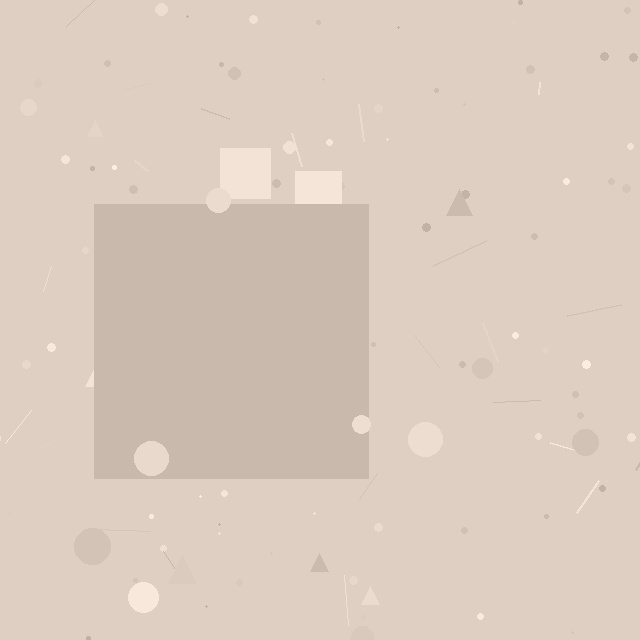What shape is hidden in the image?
A square is hidden in the image.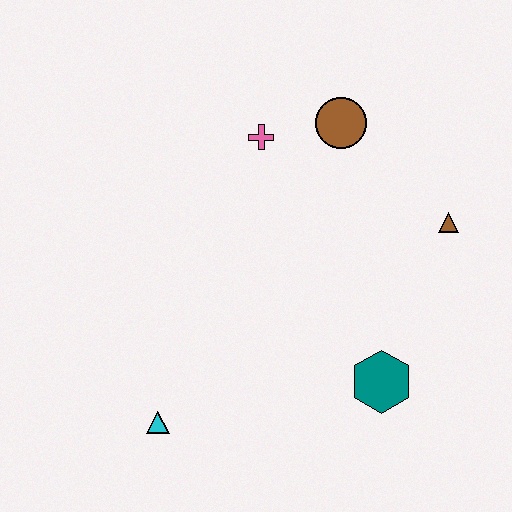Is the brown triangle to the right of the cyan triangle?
Yes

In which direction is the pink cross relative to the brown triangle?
The pink cross is to the left of the brown triangle.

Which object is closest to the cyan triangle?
The teal hexagon is closest to the cyan triangle.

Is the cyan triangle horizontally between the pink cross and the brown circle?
No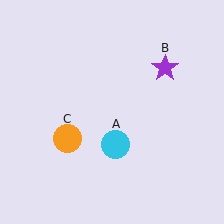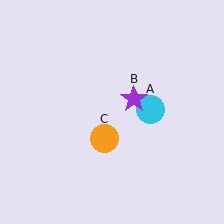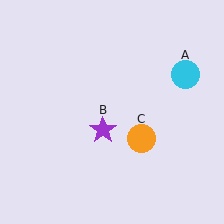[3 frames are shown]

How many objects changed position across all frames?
3 objects changed position: cyan circle (object A), purple star (object B), orange circle (object C).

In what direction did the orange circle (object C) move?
The orange circle (object C) moved right.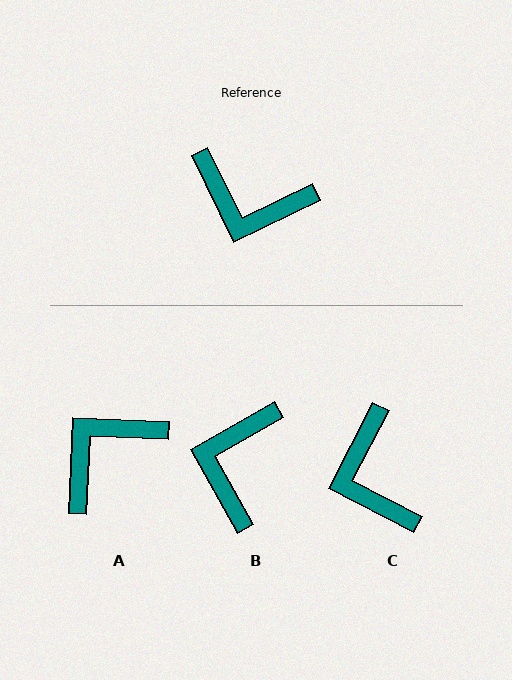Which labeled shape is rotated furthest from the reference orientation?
A, about 119 degrees away.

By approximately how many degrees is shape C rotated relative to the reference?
Approximately 53 degrees clockwise.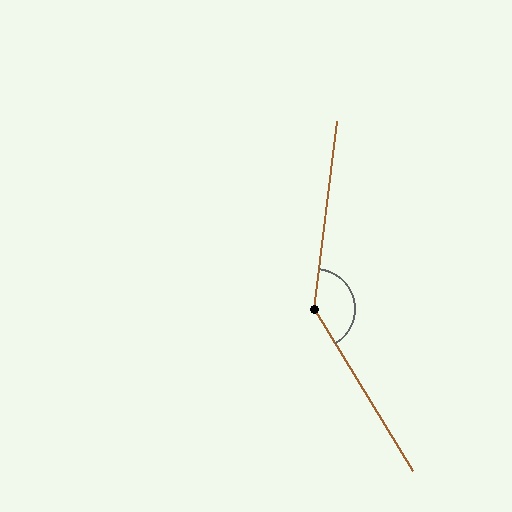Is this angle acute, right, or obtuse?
It is obtuse.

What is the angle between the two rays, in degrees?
Approximately 142 degrees.